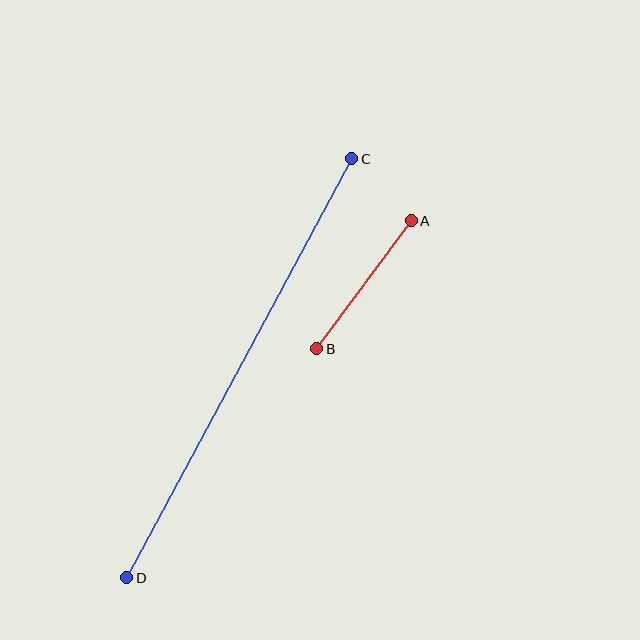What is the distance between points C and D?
The distance is approximately 475 pixels.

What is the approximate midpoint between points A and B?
The midpoint is at approximately (364, 285) pixels.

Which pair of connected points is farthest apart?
Points C and D are farthest apart.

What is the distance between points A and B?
The distance is approximately 159 pixels.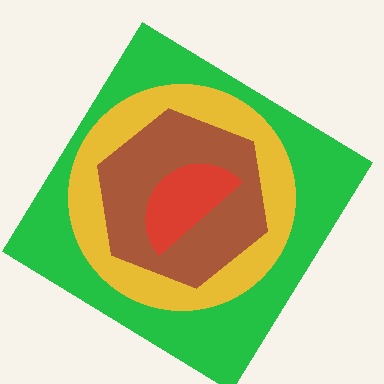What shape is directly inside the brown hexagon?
The red semicircle.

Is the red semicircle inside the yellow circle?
Yes.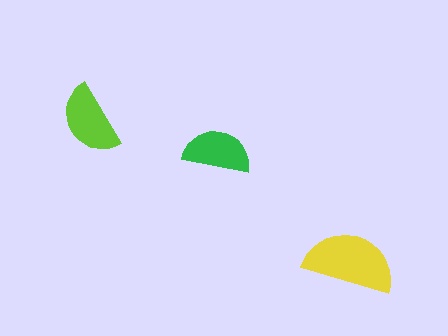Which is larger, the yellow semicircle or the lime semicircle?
The yellow one.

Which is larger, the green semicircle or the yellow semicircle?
The yellow one.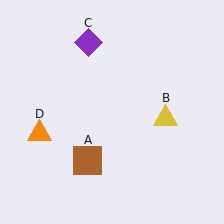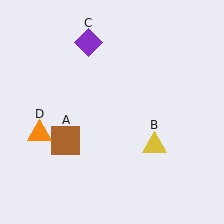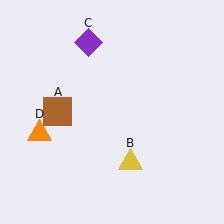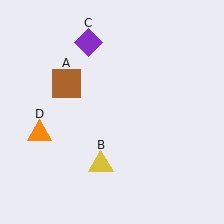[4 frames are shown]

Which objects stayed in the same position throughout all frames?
Purple diamond (object C) and orange triangle (object D) remained stationary.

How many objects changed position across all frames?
2 objects changed position: brown square (object A), yellow triangle (object B).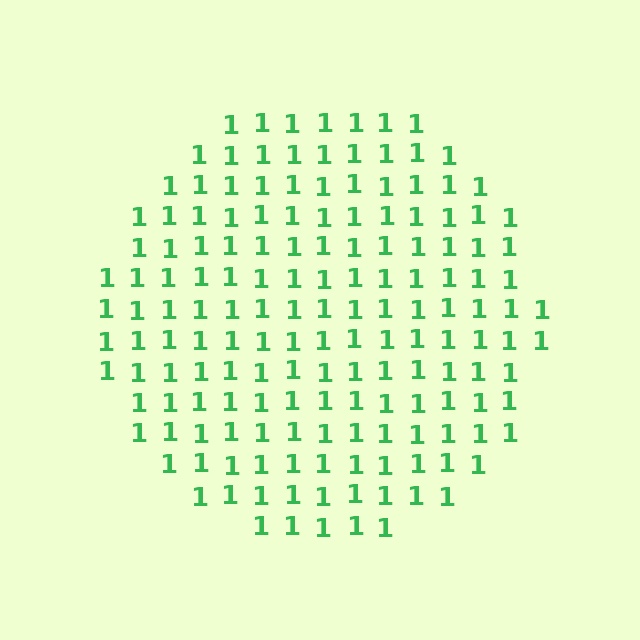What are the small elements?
The small elements are digit 1's.